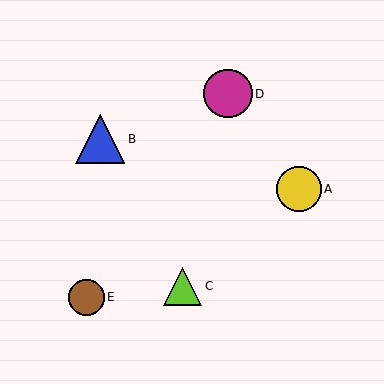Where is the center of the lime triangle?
The center of the lime triangle is at (183, 286).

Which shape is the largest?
The blue triangle (labeled B) is the largest.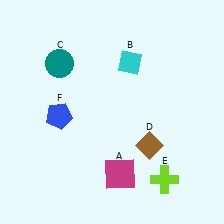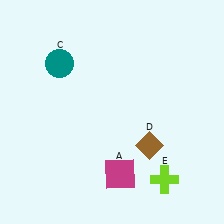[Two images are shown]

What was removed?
The cyan diamond (B), the blue pentagon (F) were removed in Image 2.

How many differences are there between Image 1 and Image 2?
There are 2 differences between the two images.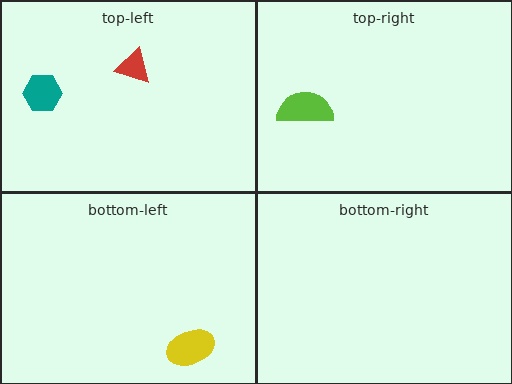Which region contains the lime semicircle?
The top-right region.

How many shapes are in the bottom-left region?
1.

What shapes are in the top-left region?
The teal hexagon, the red triangle.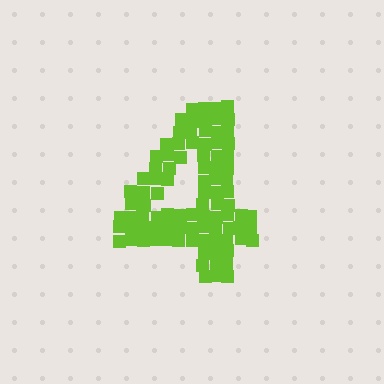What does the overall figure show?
The overall figure shows the digit 4.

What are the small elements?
The small elements are squares.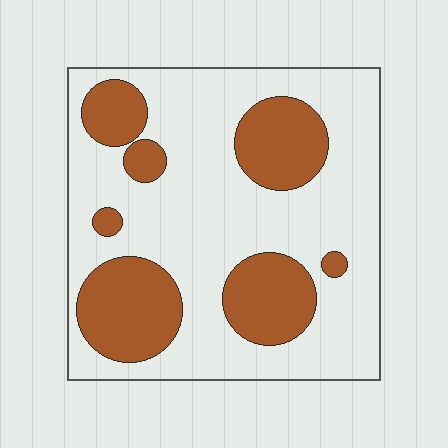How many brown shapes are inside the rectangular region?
7.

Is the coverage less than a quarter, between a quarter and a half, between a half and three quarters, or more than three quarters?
Between a quarter and a half.